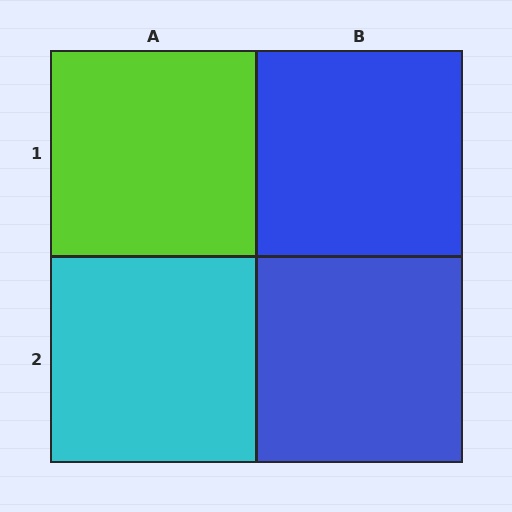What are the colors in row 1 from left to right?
Lime, blue.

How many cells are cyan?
1 cell is cyan.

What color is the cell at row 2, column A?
Cyan.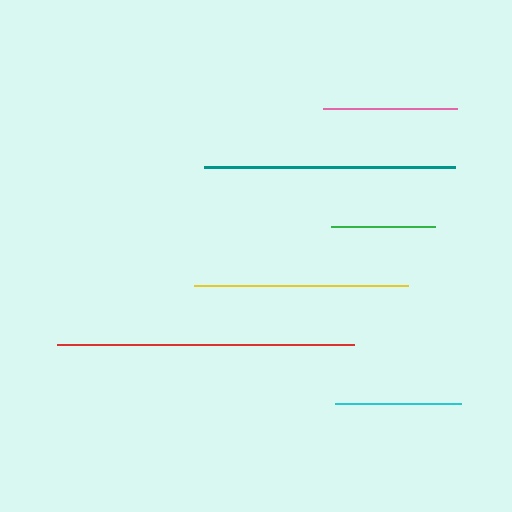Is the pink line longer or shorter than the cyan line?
The pink line is longer than the cyan line.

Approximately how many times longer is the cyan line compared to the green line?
The cyan line is approximately 1.2 times the length of the green line.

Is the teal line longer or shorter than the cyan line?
The teal line is longer than the cyan line.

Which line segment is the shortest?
The green line is the shortest at approximately 105 pixels.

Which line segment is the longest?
The red line is the longest at approximately 297 pixels.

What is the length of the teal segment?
The teal segment is approximately 252 pixels long.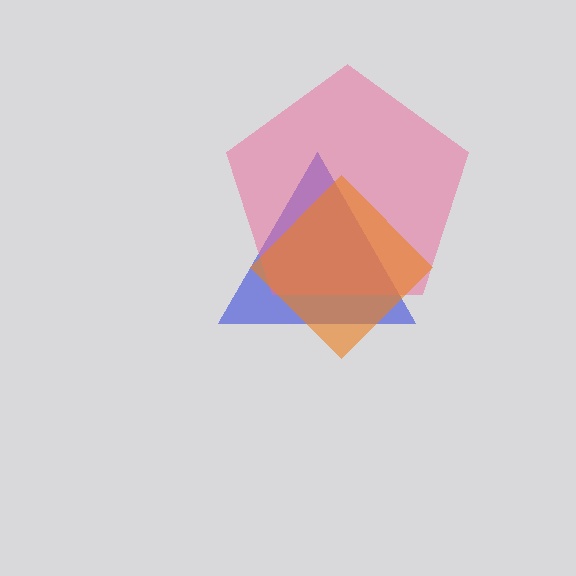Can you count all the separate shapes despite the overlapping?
Yes, there are 3 separate shapes.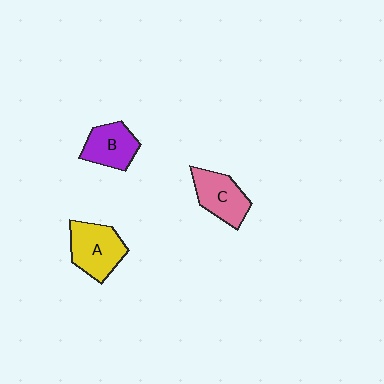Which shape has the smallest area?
Shape B (purple).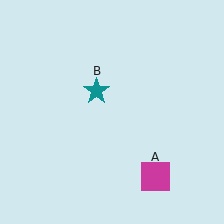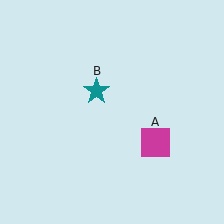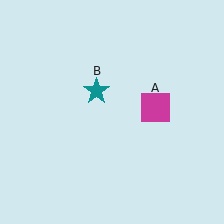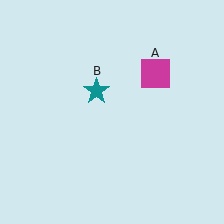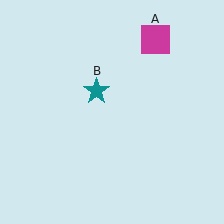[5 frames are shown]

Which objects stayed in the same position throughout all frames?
Teal star (object B) remained stationary.